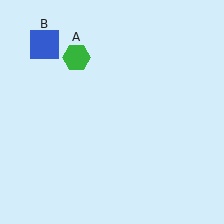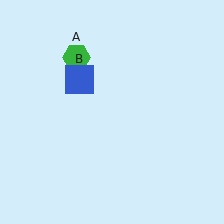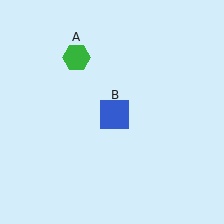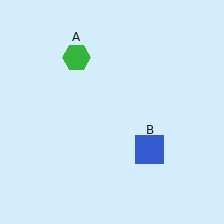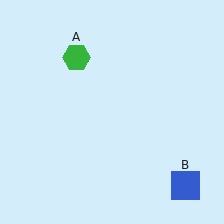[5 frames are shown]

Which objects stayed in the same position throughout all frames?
Green hexagon (object A) remained stationary.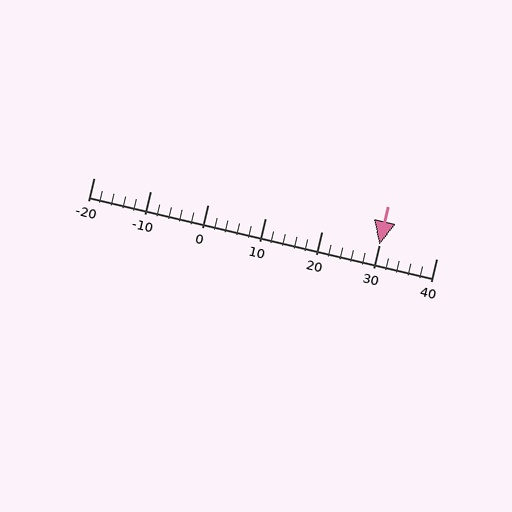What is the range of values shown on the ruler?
The ruler shows values from -20 to 40.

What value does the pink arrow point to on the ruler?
The pink arrow points to approximately 30.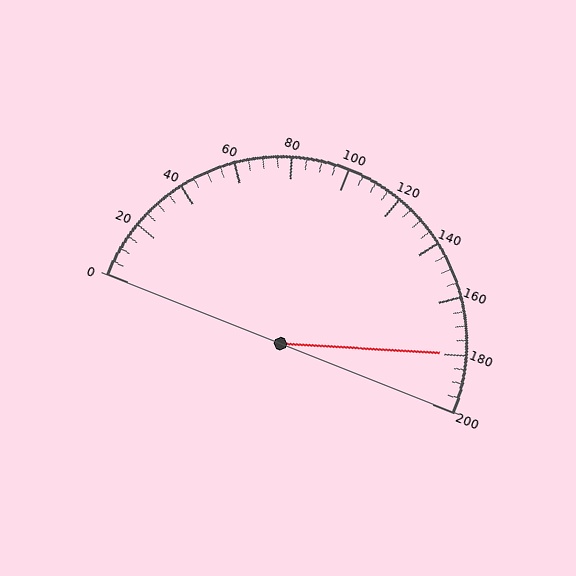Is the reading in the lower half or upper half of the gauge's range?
The reading is in the upper half of the range (0 to 200).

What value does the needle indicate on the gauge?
The needle indicates approximately 180.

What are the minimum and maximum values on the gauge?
The gauge ranges from 0 to 200.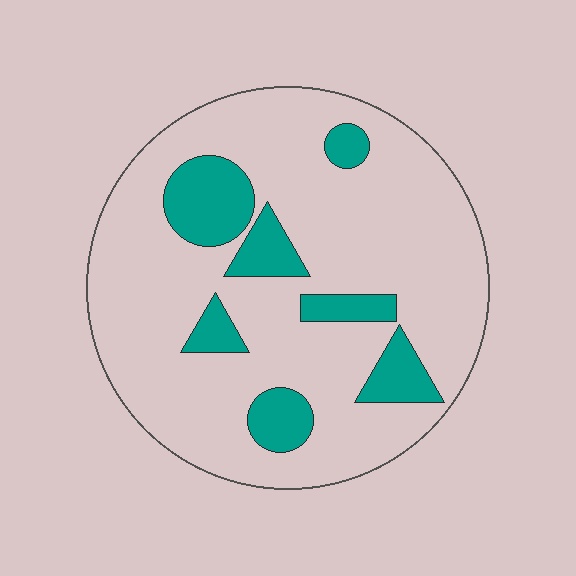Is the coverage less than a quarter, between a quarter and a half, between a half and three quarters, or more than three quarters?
Less than a quarter.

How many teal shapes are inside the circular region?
7.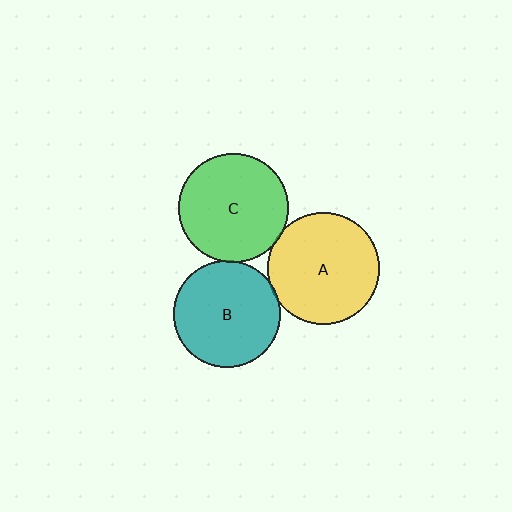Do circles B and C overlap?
Yes.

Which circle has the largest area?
Circle A (yellow).